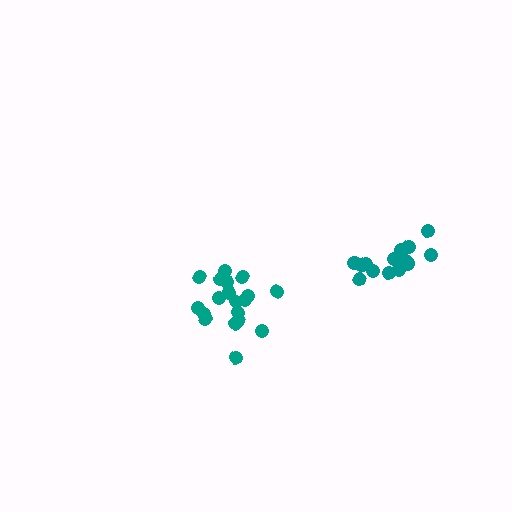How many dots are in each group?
Group 1: 19 dots, Group 2: 14 dots (33 total).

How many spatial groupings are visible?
There are 2 spatial groupings.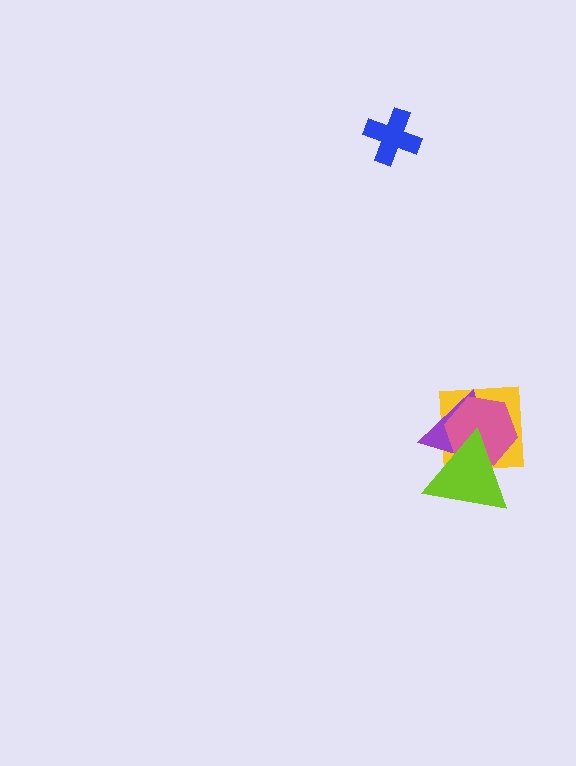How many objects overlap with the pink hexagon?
3 objects overlap with the pink hexagon.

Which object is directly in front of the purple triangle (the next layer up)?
The pink hexagon is directly in front of the purple triangle.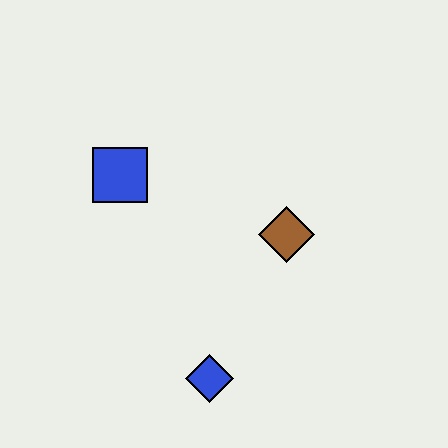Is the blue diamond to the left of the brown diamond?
Yes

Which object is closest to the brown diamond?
The blue diamond is closest to the brown diamond.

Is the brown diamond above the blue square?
No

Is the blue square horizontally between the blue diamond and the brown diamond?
No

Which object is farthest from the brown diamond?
The blue square is farthest from the brown diamond.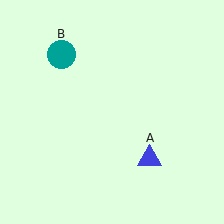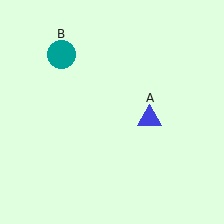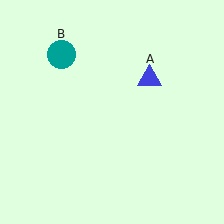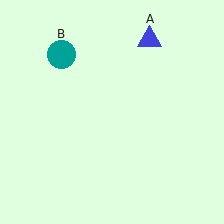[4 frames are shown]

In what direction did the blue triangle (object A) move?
The blue triangle (object A) moved up.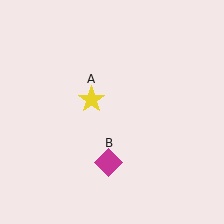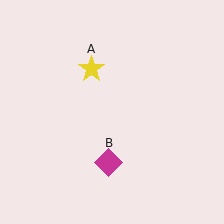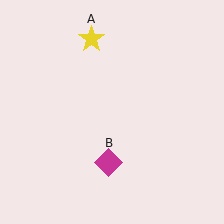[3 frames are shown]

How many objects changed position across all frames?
1 object changed position: yellow star (object A).